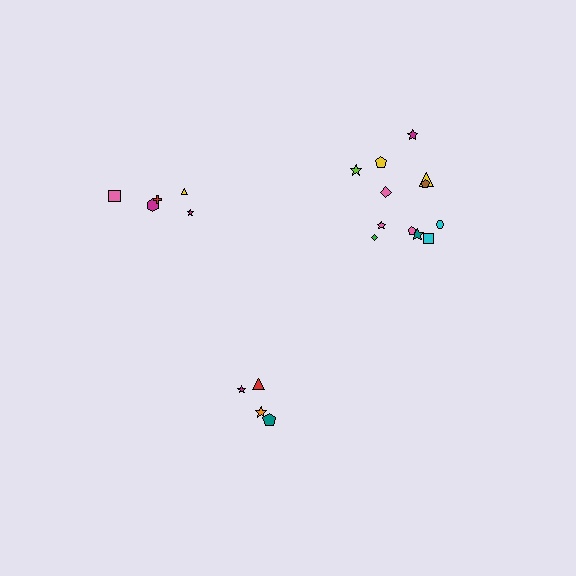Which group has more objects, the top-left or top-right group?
The top-right group.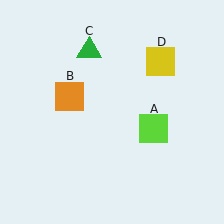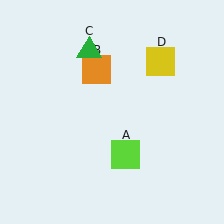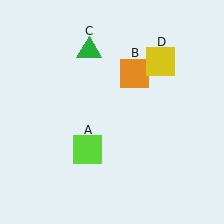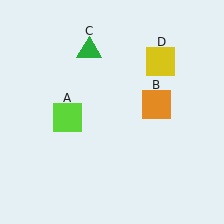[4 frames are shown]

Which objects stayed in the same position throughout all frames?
Green triangle (object C) and yellow square (object D) remained stationary.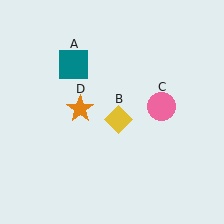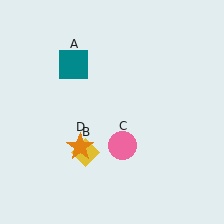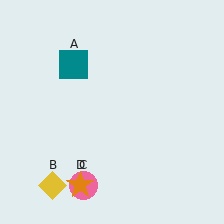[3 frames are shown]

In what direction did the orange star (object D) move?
The orange star (object D) moved down.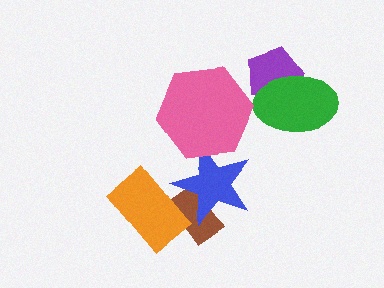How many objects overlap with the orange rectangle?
2 objects overlap with the orange rectangle.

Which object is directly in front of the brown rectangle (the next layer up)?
The orange rectangle is directly in front of the brown rectangle.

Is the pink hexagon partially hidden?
No, no other shape covers it.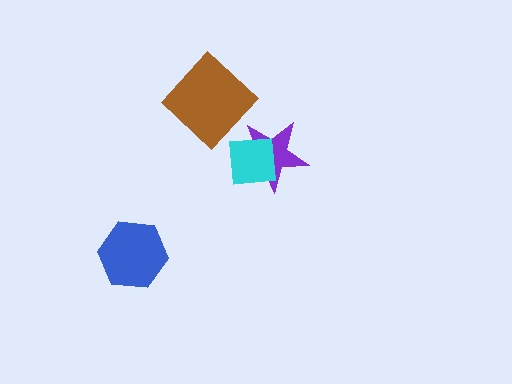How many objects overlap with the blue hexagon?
0 objects overlap with the blue hexagon.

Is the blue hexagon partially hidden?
No, no other shape covers it.